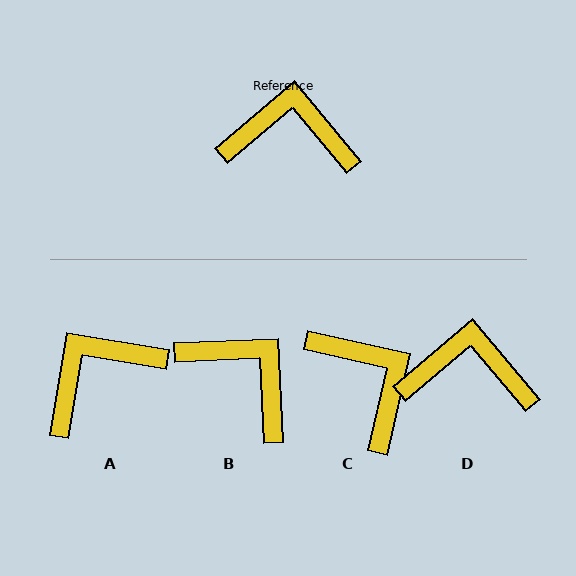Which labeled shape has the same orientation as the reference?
D.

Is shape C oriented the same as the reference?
No, it is off by about 53 degrees.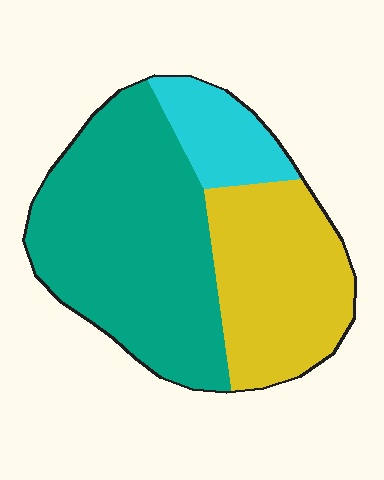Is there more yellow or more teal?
Teal.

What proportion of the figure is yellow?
Yellow takes up about one third (1/3) of the figure.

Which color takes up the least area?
Cyan, at roughly 15%.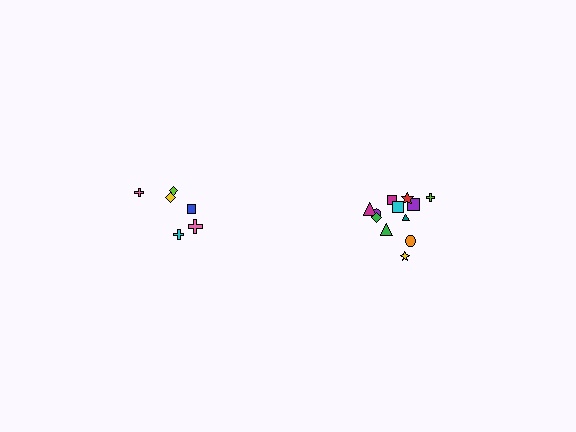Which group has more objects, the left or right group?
The right group.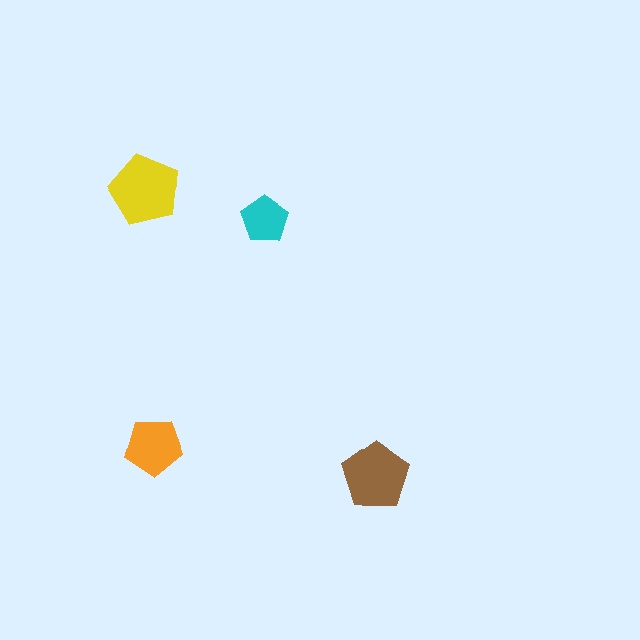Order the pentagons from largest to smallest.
the yellow one, the brown one, the orange one, the cyan one.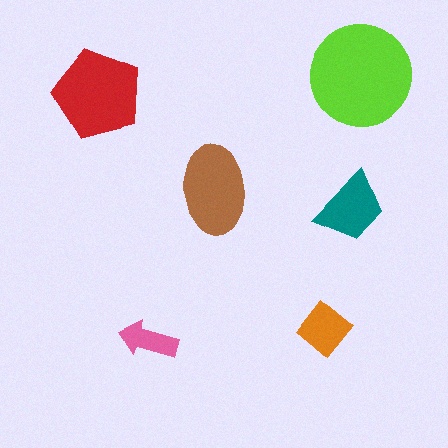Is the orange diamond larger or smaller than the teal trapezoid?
Smaller.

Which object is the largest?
The lime circle.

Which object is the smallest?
The pink arrow.